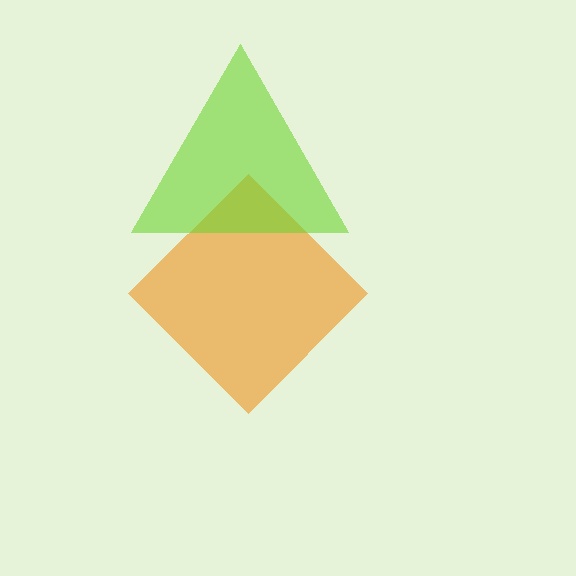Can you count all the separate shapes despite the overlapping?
Yes, there are 2 separate shapes.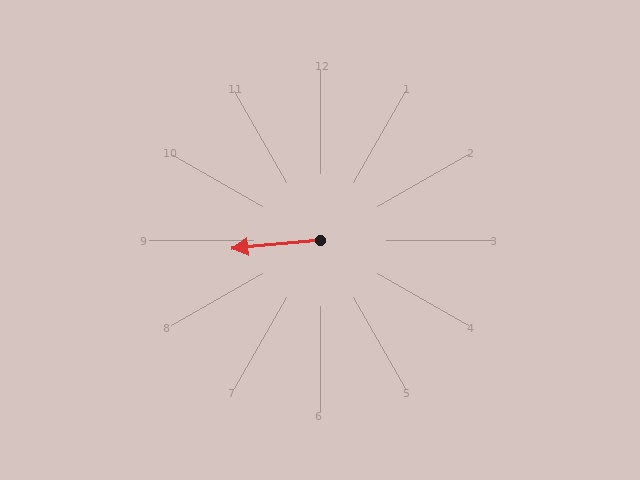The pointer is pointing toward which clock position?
Roughly 9 o'clock.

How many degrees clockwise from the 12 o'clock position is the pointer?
Approximately 265 degrees.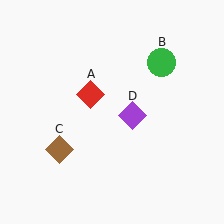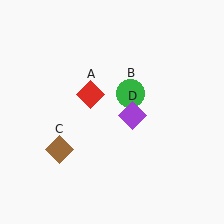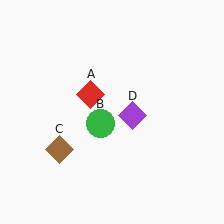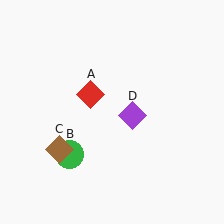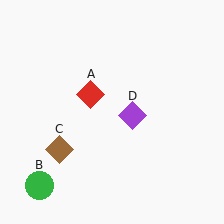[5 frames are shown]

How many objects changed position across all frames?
1 object changed position: green circle (object B).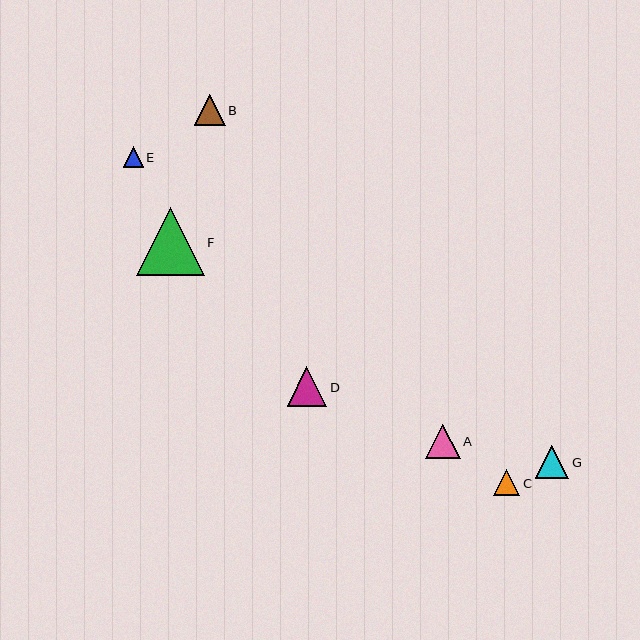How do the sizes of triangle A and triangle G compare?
Triangle A and triangle G are approximately the same size.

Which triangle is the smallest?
Triangle E is the smallest with a size of approximately 20 pixels.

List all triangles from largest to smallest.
From largest to smallest: F, D, A, G, B, C, E.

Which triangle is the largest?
Triangle F is the largest with a size of approximately 68 pixels.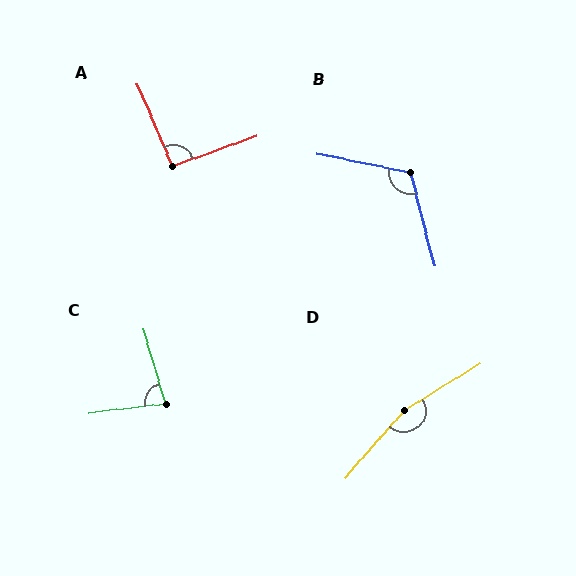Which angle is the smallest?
C, at approximately 81 degrees.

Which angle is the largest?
D, at approximately 163 degrees.